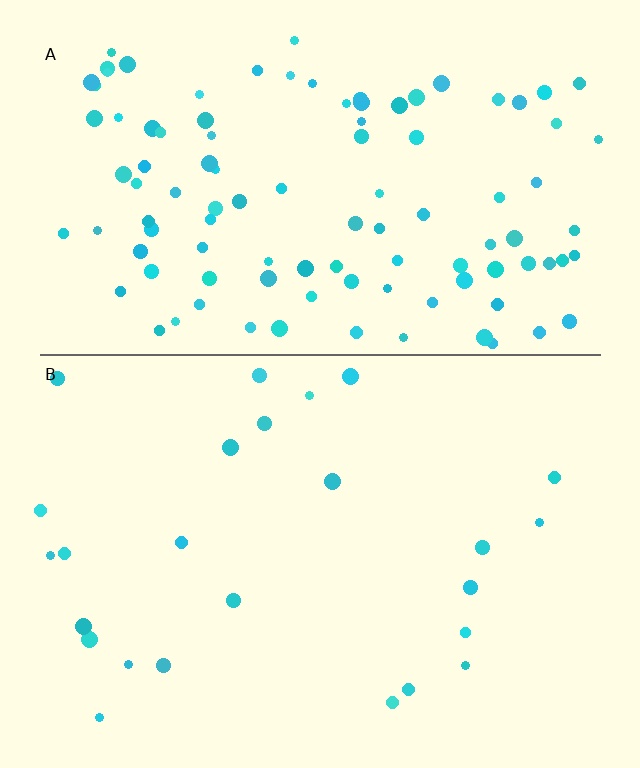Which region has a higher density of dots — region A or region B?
A (the top).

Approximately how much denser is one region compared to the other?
Approximately 4.2× — region A over region B.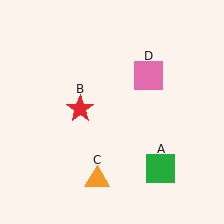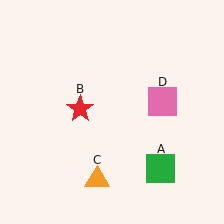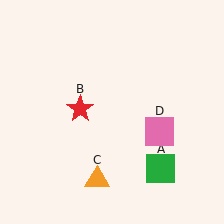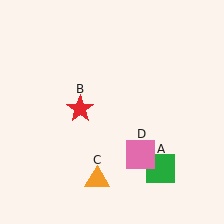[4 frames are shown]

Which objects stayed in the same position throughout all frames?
Green square (object A) and red star (object B) and orange triangle (object C) remained stationary.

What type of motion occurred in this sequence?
The pink square (object D) rotated clockwise around the center of the scene.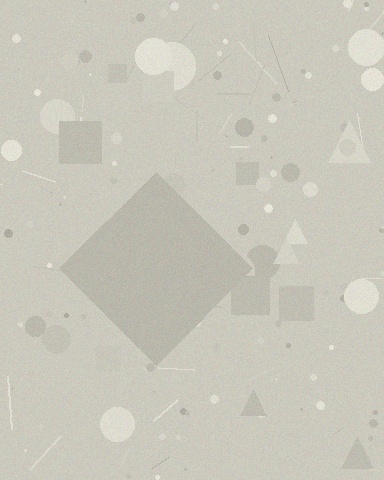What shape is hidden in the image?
A diamond is hidden in the image.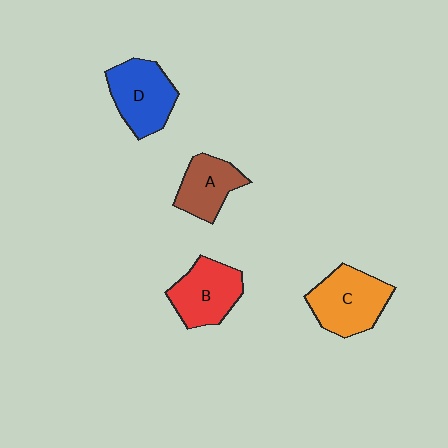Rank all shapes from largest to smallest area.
From largest to smallest: C (orange), D (blue), B (red), A (brown).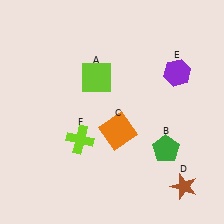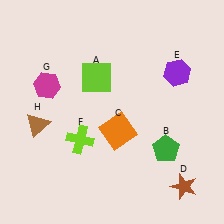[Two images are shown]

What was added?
A magenta hexagon (G), a brown triangle (H) were added in Image 2.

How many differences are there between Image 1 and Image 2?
There are 2 differences between the two images.